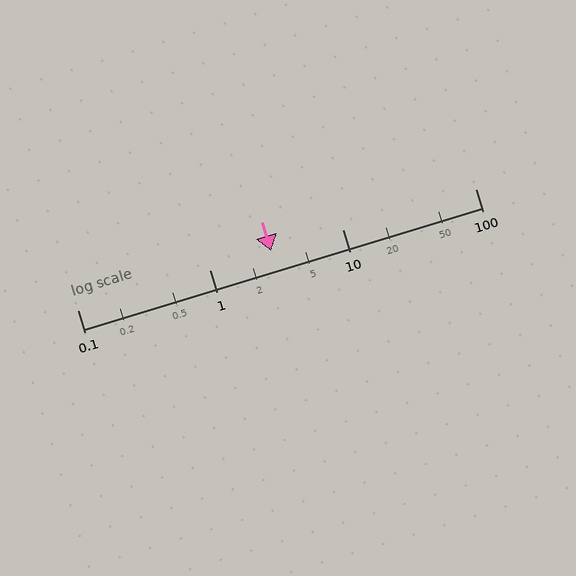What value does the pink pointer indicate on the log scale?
The pointer indicates approximately 2.9.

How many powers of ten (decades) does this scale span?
The scale spans 3 decades, from 0.1 to 100.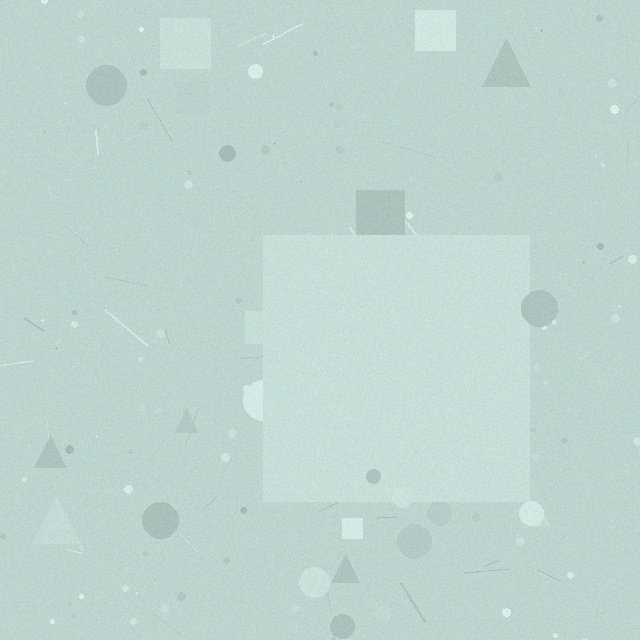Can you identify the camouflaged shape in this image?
The camouflaged shape is a square.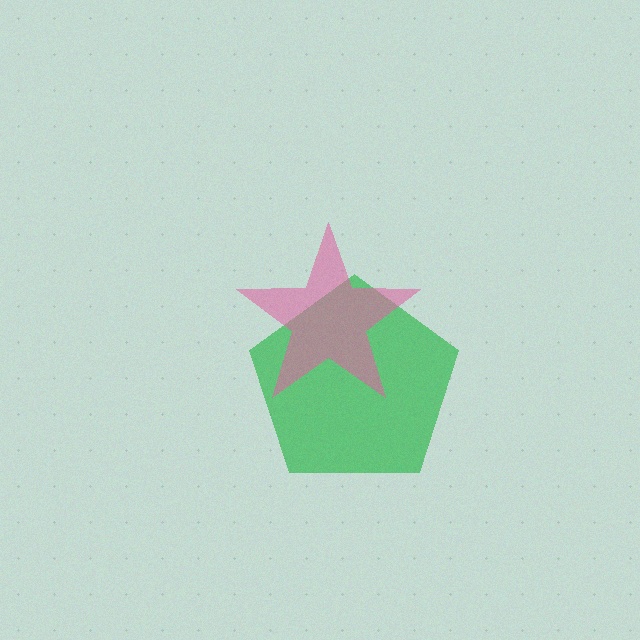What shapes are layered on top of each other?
The layered shapes are: a green pentagon, a pink star.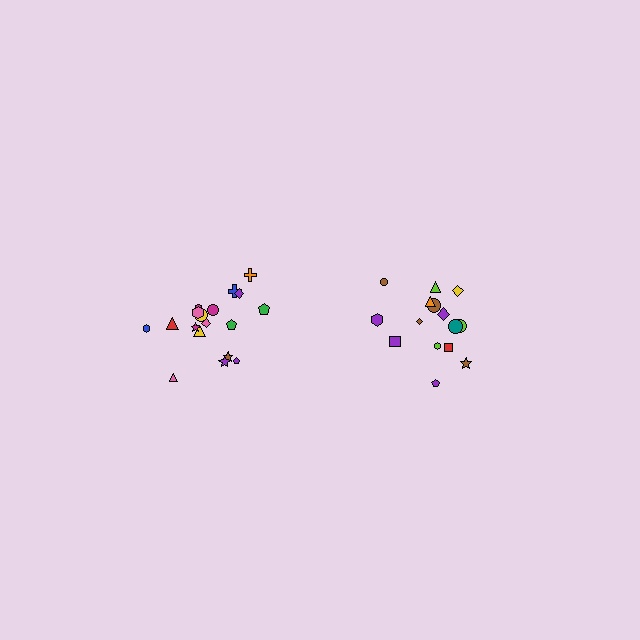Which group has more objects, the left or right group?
The left group.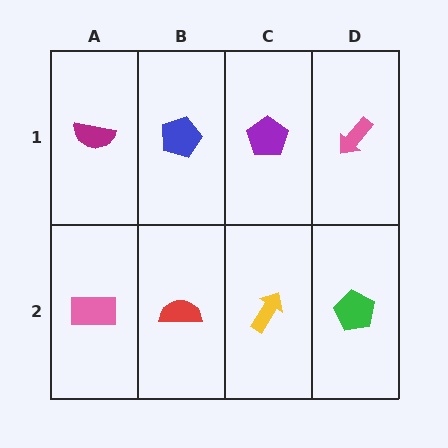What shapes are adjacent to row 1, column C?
A yellow arrow (row 2, column C), a blue pentagon (row 1, column B), a pink arrow (row 1, column D).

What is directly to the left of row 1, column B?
A magenta semicircle.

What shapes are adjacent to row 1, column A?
A pink rectangle (row 2, column A), a blue pentagon (row 1, column B).